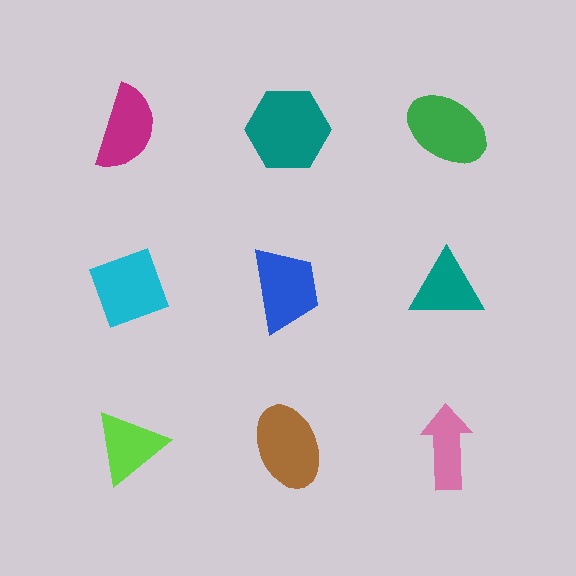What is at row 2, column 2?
A blue trapezoid.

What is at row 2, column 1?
A cyan diamond.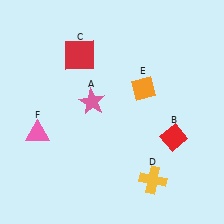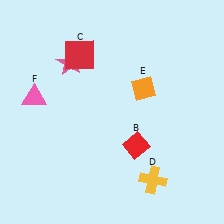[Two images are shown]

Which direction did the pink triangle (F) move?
The pink triangle (F) moved up.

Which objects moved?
The objects that moved are: the pink star (A), the red diamond (B), the pink triangle (F).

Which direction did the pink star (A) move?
The pink star (A) moved up.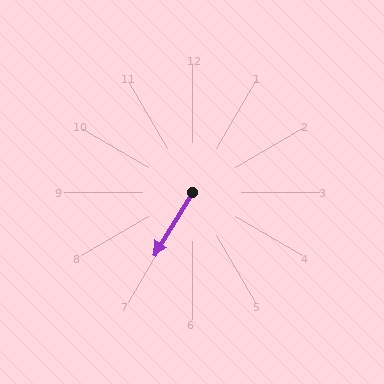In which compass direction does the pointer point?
Southwest.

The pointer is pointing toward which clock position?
Roughly 7 o'clock.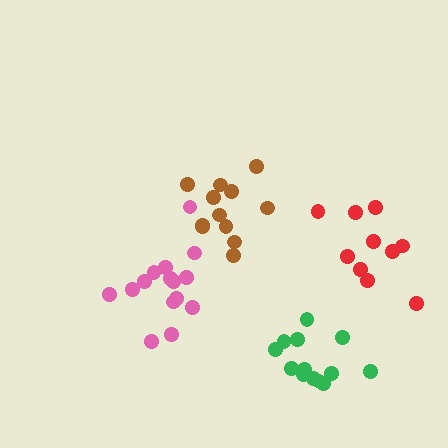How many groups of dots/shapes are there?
There are 4 groups.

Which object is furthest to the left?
The pink cluster is leftmost.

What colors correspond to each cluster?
The clusters are colored: green, brown, pink, red.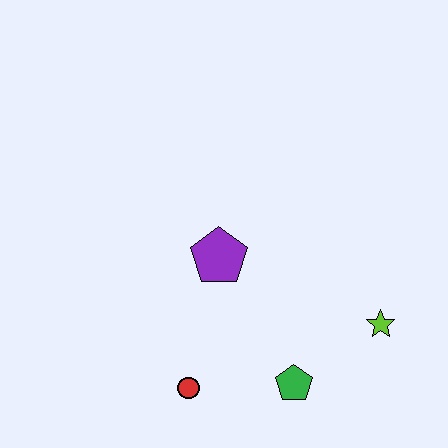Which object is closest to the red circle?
The green pentagon is closest to the red circle.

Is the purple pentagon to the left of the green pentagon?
Yes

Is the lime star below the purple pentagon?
Yes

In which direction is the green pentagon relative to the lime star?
The green pentagon is to the left of the lime star.